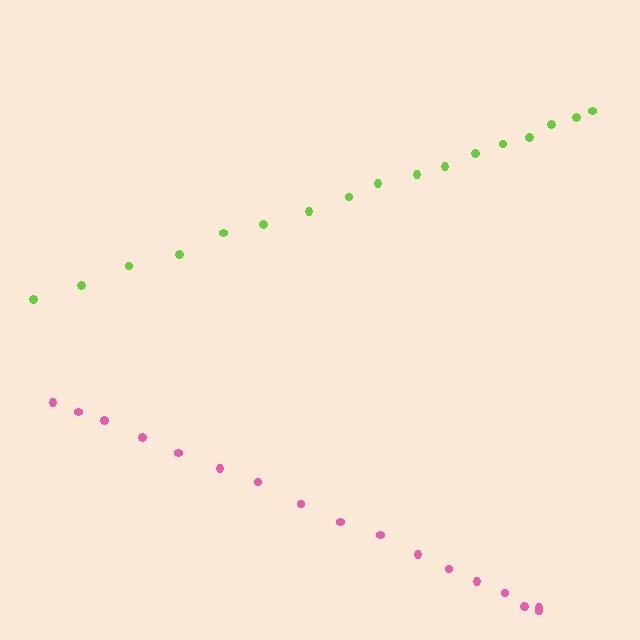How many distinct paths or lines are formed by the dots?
There are 2 distinct paths.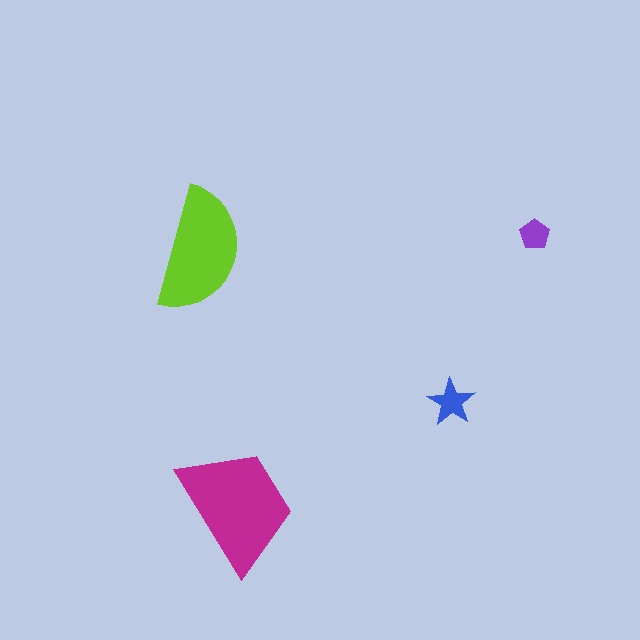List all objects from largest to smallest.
The magenta trapezoid, the lime semicircle, the blue star, the purple pentagon.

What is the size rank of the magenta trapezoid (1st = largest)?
1st.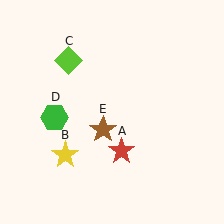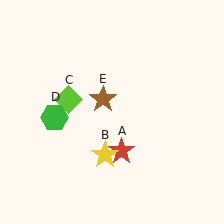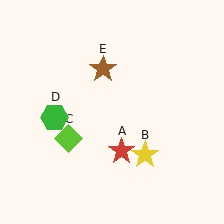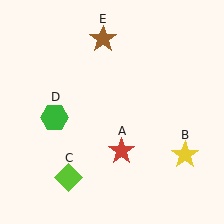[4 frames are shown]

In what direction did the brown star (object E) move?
The brown star (object E) moved up.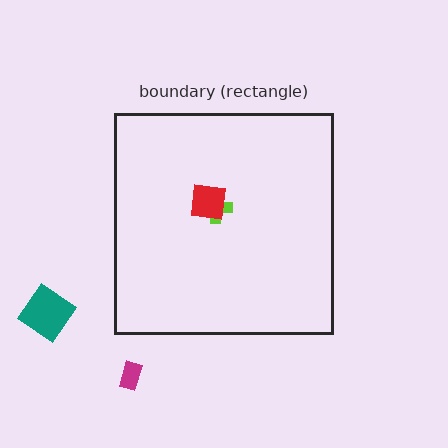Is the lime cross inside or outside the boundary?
Inside.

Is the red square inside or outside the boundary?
Inside.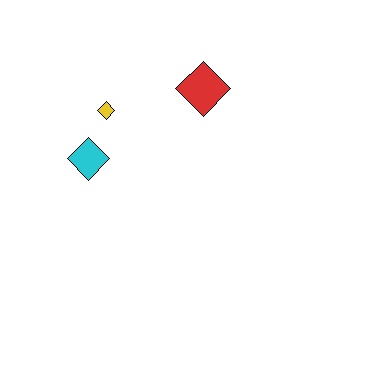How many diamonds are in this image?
There are 3 diamonds.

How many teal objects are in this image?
There are no teal objects.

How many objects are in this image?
There are 3 objects.